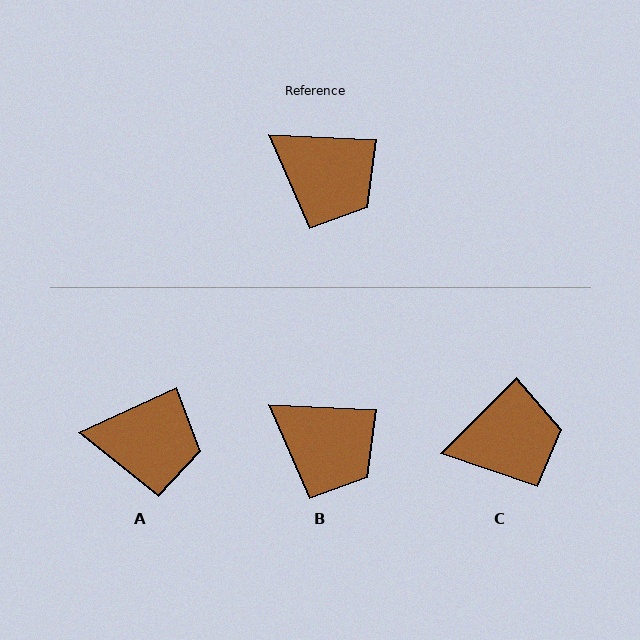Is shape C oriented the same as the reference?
No, it is off by about 48 degrees.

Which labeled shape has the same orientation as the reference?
B.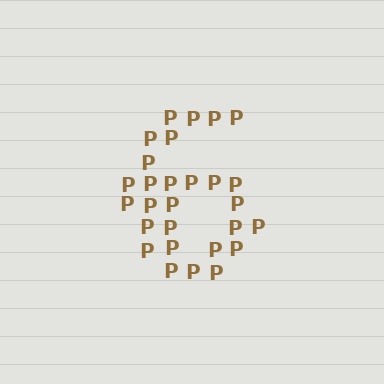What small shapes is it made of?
It is made of small letter P's.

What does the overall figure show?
The overall figure shows the digit 6.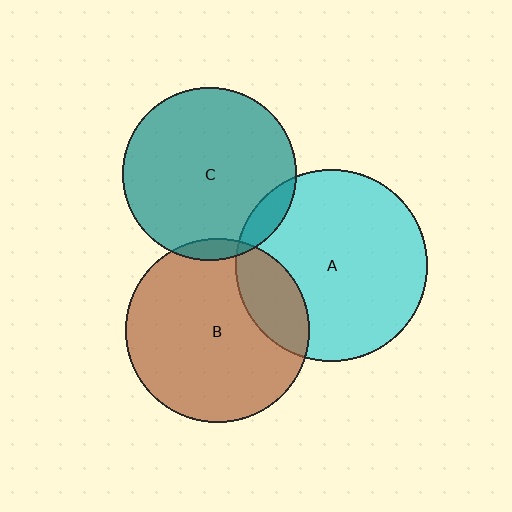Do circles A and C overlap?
Yes.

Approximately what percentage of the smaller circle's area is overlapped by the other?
Approximately 10%.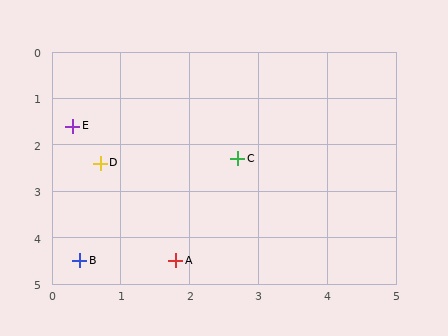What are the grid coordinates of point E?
Point E is at approximately (0.3, 1.6).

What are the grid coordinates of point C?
Point C is at approximately (2.7, 2.3).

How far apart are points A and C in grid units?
Points A and C are about 2.4 grid units apart.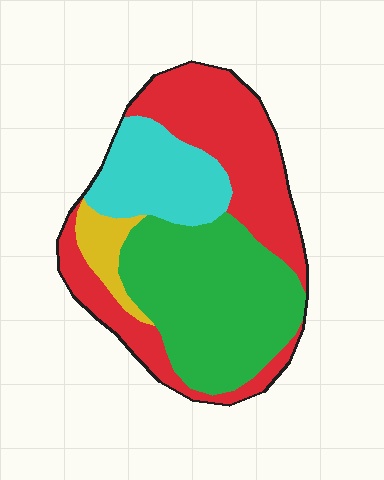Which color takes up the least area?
Yellow, at roughly 5%.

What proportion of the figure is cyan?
Cyan covers 18% of the figure.